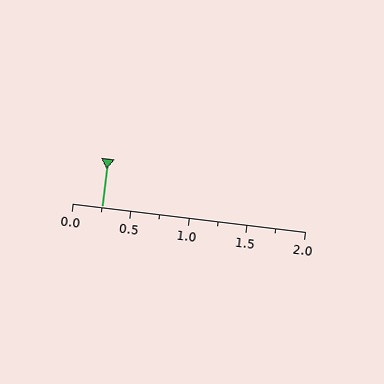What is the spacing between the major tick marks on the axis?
The major ticks are spaced 0.5 apart.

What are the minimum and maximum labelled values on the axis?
The axis runs from 0.0 to 2.0.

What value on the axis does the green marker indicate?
The marker indicates approximately 0.25.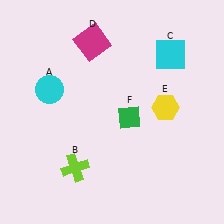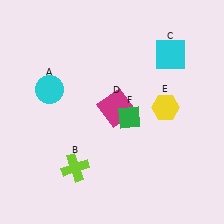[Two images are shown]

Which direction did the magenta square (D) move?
The magenta square (D) moved down.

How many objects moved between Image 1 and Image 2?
1 object moved between the two images.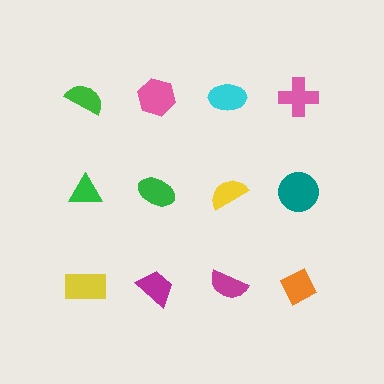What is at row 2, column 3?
A yellow semicircle.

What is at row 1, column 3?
A cyan ellipse.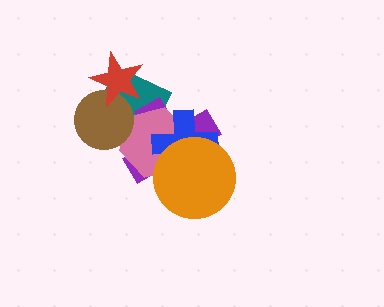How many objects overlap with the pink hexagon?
5 objects overlap with the pink hexagon.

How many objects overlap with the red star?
2 objects overlap with the red star.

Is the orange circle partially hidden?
No, no other shape covers it.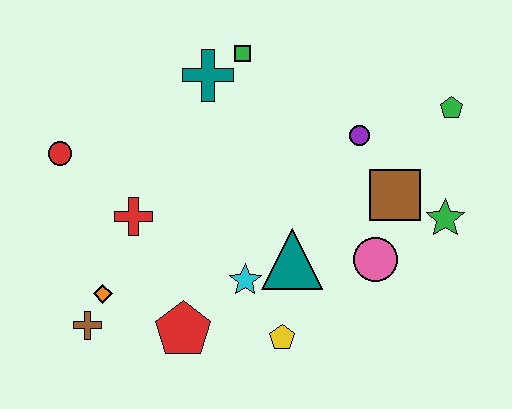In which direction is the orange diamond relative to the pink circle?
The orange diamond is to the left of the pink circle.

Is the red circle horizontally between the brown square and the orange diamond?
No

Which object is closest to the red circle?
The red cross is closest to the red circle.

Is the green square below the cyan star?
No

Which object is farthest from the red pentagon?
The green pentagon is farthest from the red pentagon.